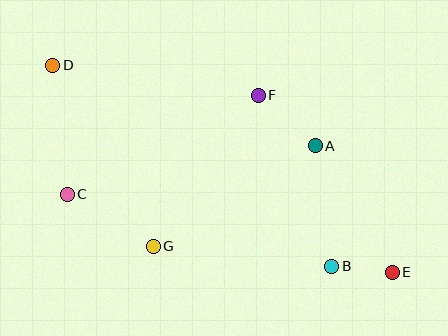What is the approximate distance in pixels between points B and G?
The distance between B and G is approximately 180 pixels.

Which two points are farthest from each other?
Points D and E are farthest from each other.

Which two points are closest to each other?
Points B and E are closest to each other.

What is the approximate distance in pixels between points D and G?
The distance between D and G is approximately 207 pixels.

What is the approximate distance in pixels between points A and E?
The distance between A and E is approximately 148 pixels.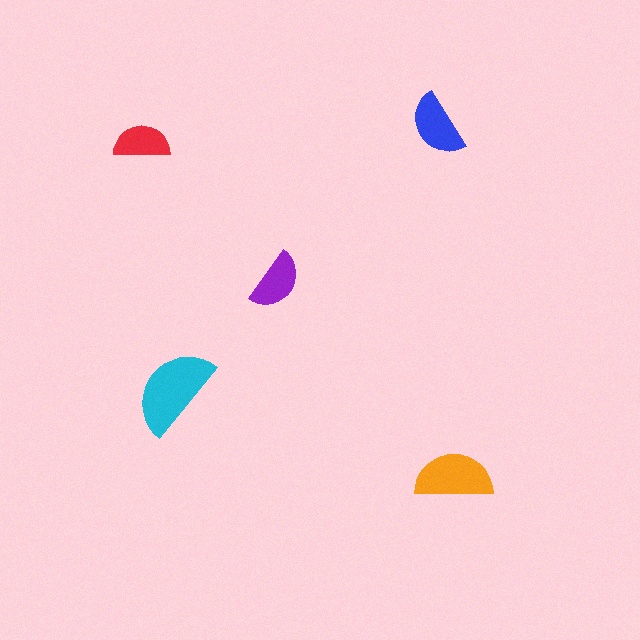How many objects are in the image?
There are 5 objects in the image.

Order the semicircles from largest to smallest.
the cyan one, the orange one, the blue one, the purple one, the red one.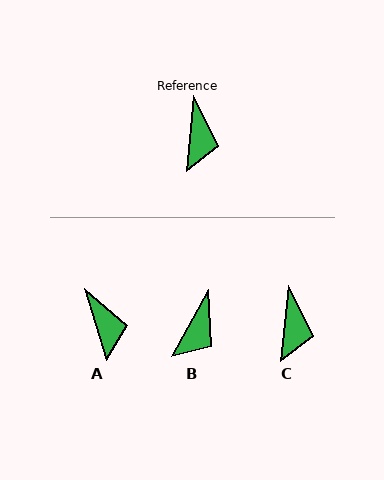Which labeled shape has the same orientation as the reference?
C.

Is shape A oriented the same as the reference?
No, it is off by about 23 degrees.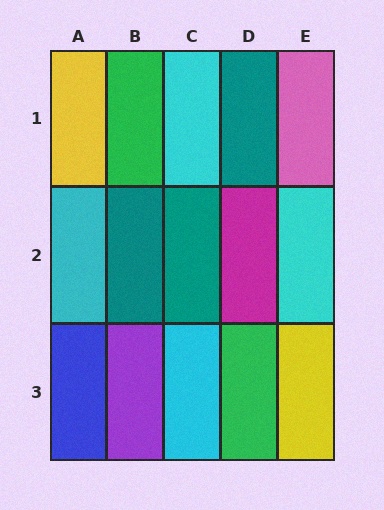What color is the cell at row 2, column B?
Teal.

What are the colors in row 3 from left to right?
Blue, purple, cyan, green, yellow.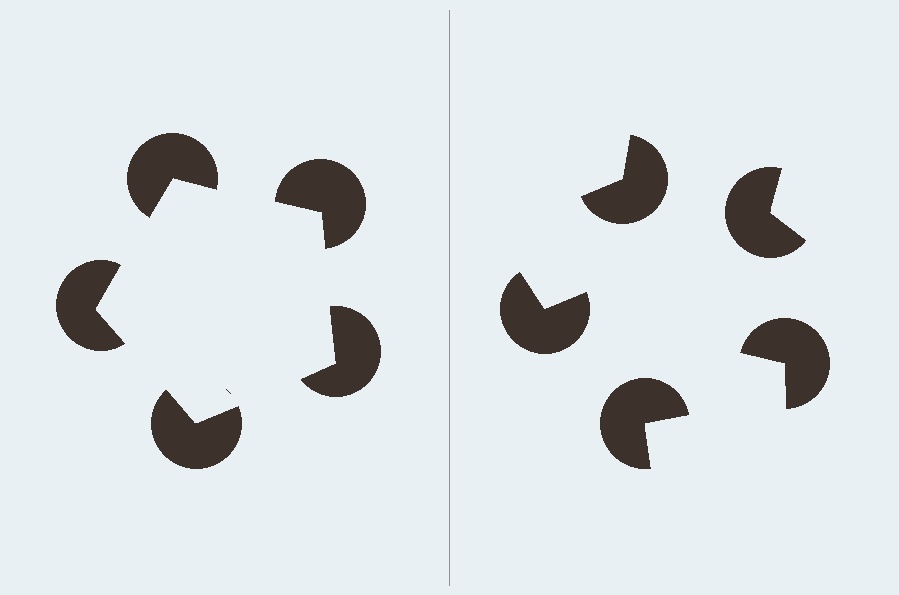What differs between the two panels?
The pac-man discs are positioned identically on both sides; only the wedge orientations differ. On the left they align to a pentagon; on the right they are misaligned.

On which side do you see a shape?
An illusory pentagon appears on the left side. On the right side the wedge cuts are rotated, so no coherent shape forms.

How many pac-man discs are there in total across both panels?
10 — 5 on each side.